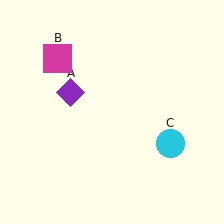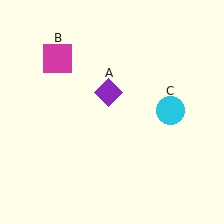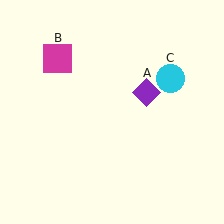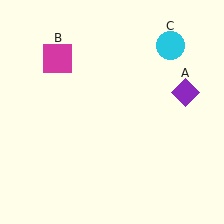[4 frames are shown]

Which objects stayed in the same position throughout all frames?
Magenta square (object B) remained stationary.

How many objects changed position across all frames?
2 objects changed position: purple diamond (object A), cyan circle (object C).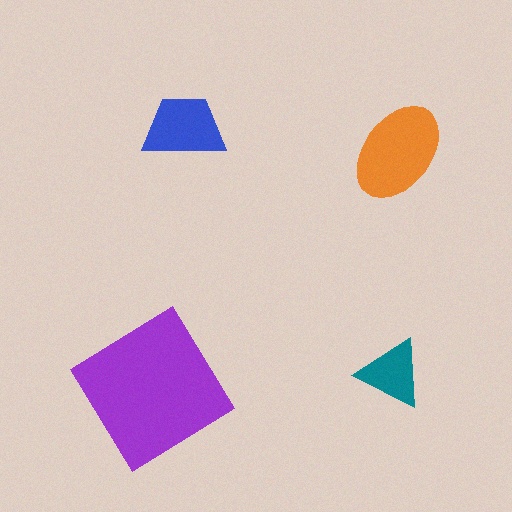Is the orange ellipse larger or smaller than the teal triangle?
Larger.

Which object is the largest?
The purple diamond.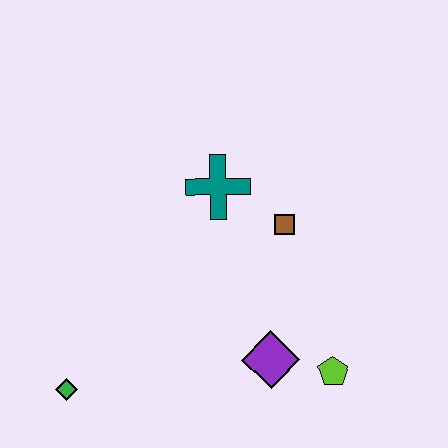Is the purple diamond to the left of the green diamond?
No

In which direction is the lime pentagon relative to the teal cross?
The lime pentagon is below the teal cross.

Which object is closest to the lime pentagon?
The purple diamond is closest to the lime pentagon.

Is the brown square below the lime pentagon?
No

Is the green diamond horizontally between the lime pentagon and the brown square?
No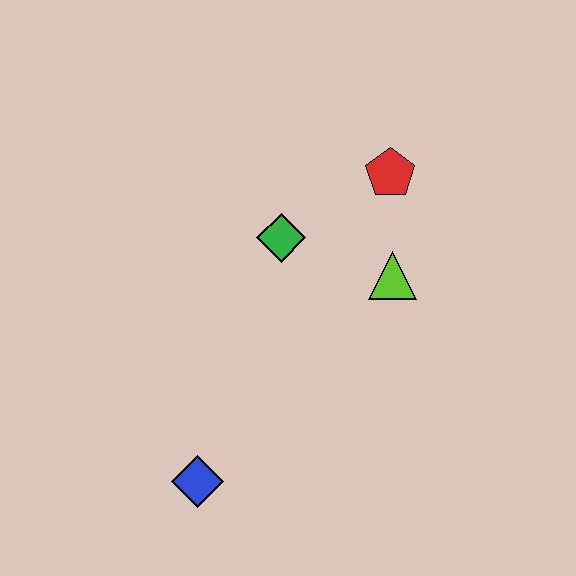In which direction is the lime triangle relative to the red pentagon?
The lime triangle is below the red pentagon.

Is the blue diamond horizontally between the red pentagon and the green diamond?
No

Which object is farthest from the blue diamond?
The red pentagon is farthest from the blue diamond.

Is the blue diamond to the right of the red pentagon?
No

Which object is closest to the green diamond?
The lime triangle is closest to the green diamond.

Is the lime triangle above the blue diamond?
Yes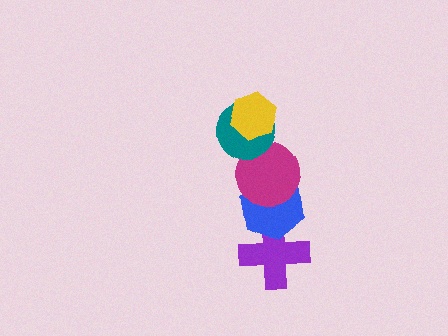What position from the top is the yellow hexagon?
The yellow hexagon is 1st from the top.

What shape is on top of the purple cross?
The blue hexagon is on top of the purple cross.